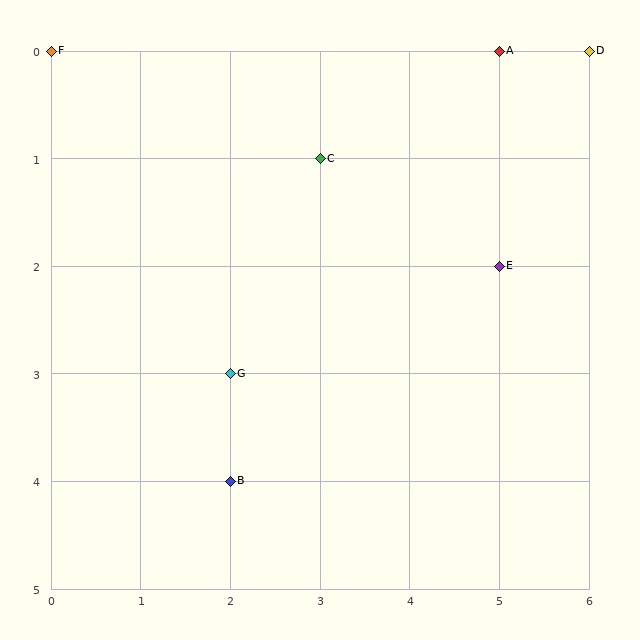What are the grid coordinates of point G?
Point G is at grid coordinates (2, 3).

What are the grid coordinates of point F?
Point F is at grid coordinates (0, 0).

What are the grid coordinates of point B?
Point B is at grid coordinates (2, 4).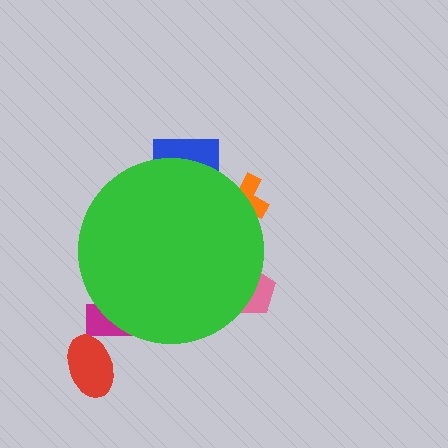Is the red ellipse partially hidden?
No, the red ellipse is fully visible.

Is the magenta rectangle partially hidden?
Yes, the magenta rectangle is partially hidden behind the green circle.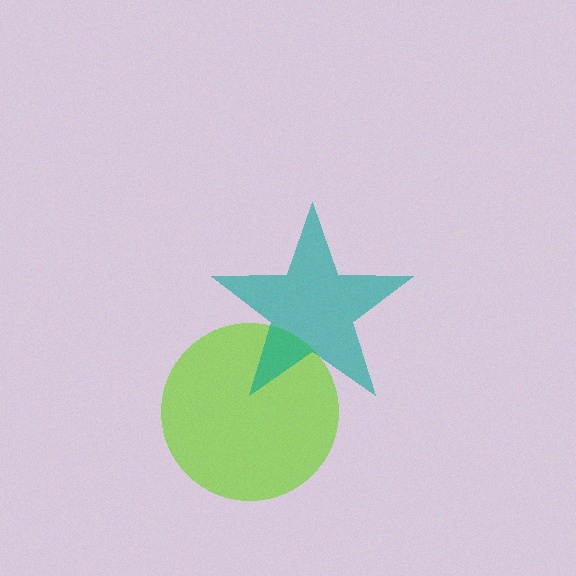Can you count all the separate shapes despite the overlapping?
Yes, there are 2 separate shapes.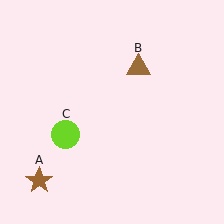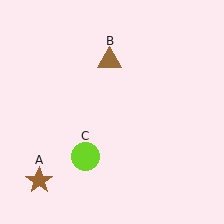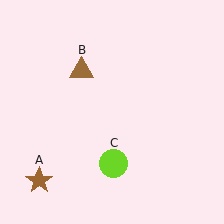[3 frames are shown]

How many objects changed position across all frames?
2 objects changed position: brown triangle (object B), lime circle (object C).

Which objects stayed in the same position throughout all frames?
Brown star (object A) remained stationary.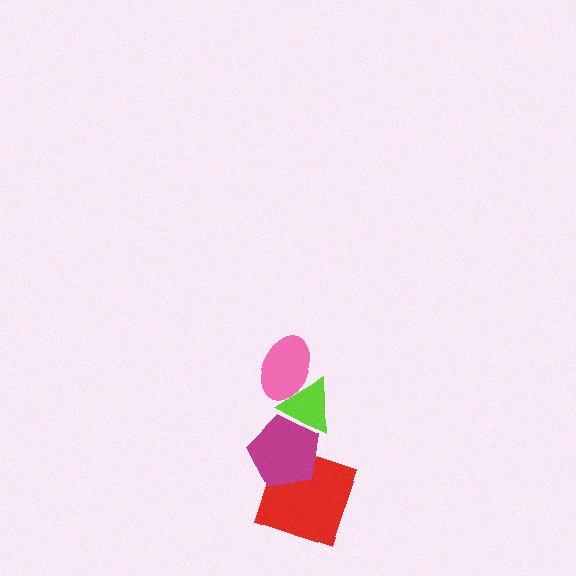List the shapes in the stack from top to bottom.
From top to bottom: the pink ellipse, the lime triangle, the magenta pentagon, the red square.